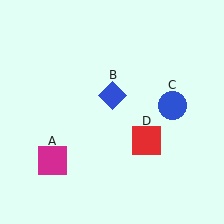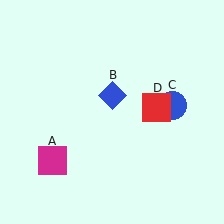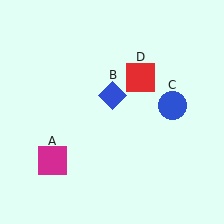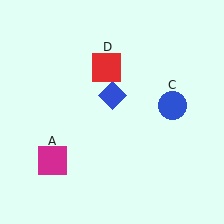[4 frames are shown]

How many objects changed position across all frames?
1 object changed position: red square (object D).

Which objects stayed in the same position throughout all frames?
Magenta square (object A) and blue diamond (object B) and blue circle (object C) remained stationary.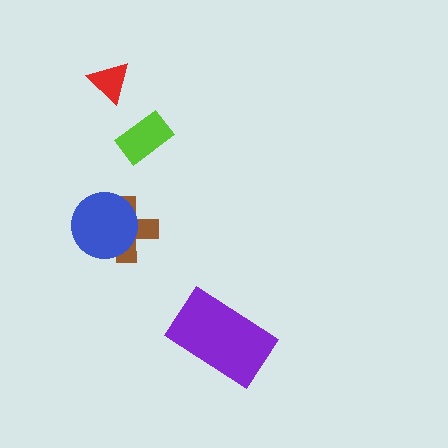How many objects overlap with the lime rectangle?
0 objects overlap with the lime rectangle.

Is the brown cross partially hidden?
Yes, it is partially covered by another shape.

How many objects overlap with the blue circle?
1 object overlaps with the blue circle.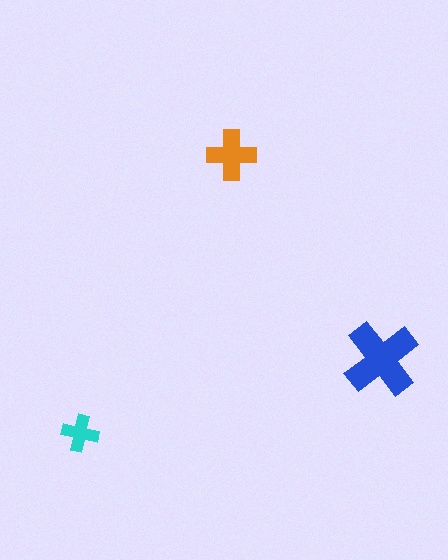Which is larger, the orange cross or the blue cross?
The blue one.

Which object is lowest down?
The cyan cross is bottommost.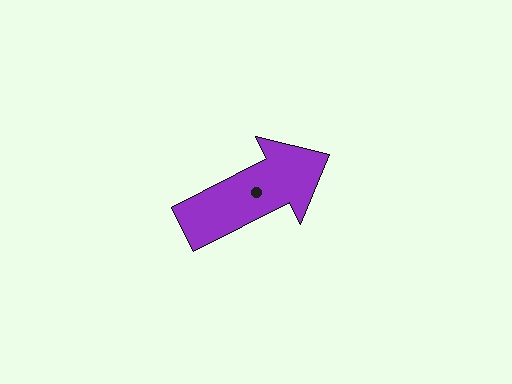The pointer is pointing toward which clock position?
Roughly 2 o'clock.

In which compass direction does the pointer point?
Northeast.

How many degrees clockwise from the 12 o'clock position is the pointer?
Approximately 63 degrees.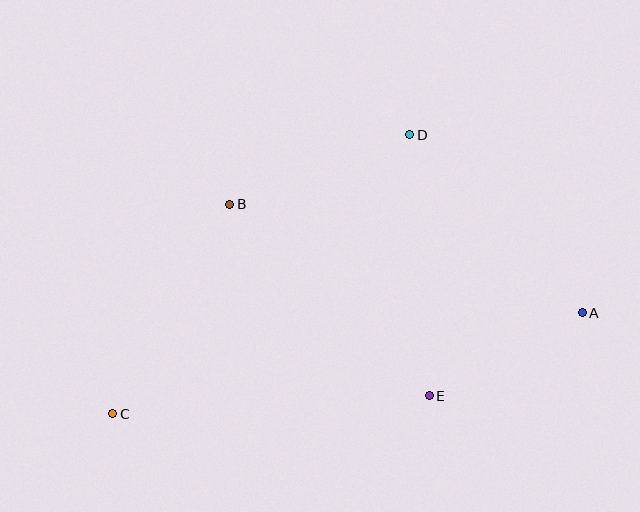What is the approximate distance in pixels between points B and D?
The distance between B and D is approximately 193 pixels.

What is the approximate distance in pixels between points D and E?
The distance between D and E is approximately 262 pixels.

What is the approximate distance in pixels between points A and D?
The distance between A and D is approximately 248 pixels.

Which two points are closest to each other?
Points A and E are closest to each other.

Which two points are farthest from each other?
Points A and C are farthest from each other.